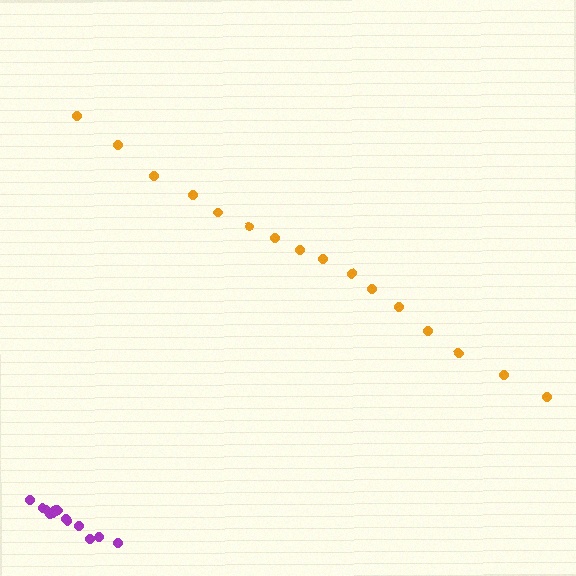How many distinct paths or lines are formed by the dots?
There are 2 distinct paths.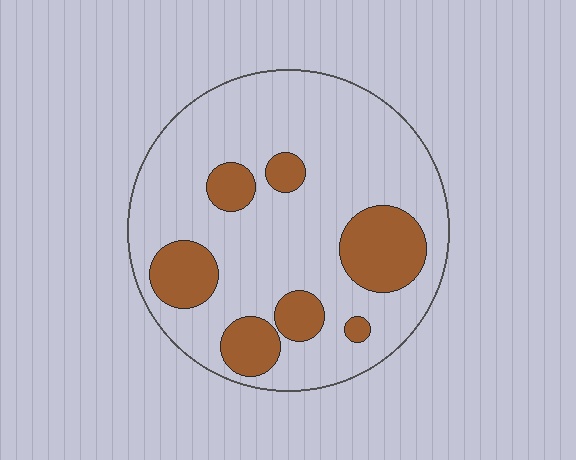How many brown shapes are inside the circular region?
7.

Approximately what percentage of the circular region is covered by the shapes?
Approximately 25%.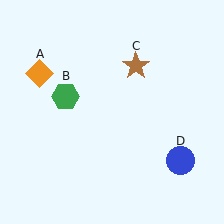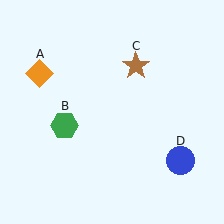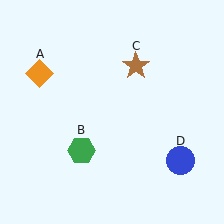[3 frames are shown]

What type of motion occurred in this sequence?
The green hexagon (object B) rotated counterclockwise around the center of the scene.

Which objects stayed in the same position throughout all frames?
Orange diamond (object A) and brown star (object C) and blue circle (object D) remained stationary.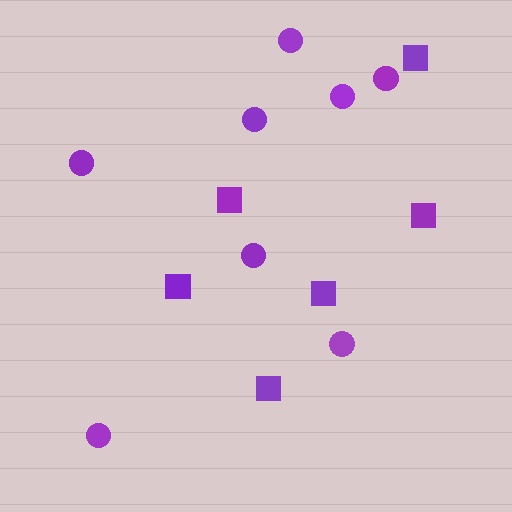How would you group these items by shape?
There are 2 groups: one group of circles (8) and one group of squares (6).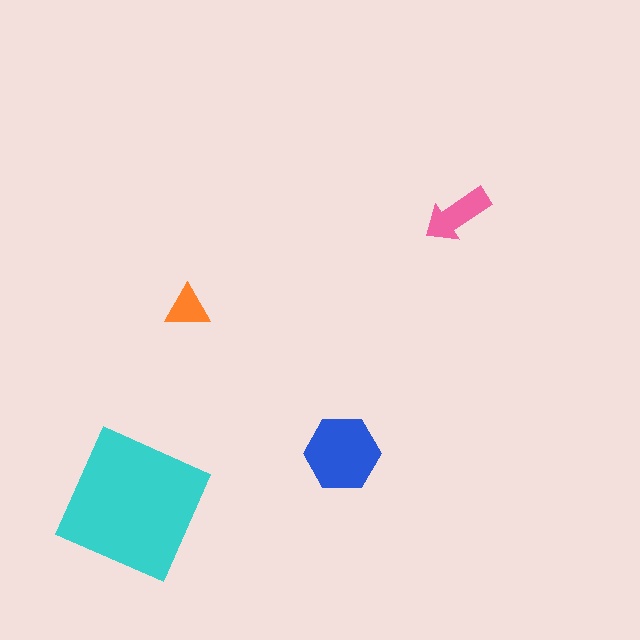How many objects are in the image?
There are 4 objects in the image.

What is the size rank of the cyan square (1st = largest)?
1st.